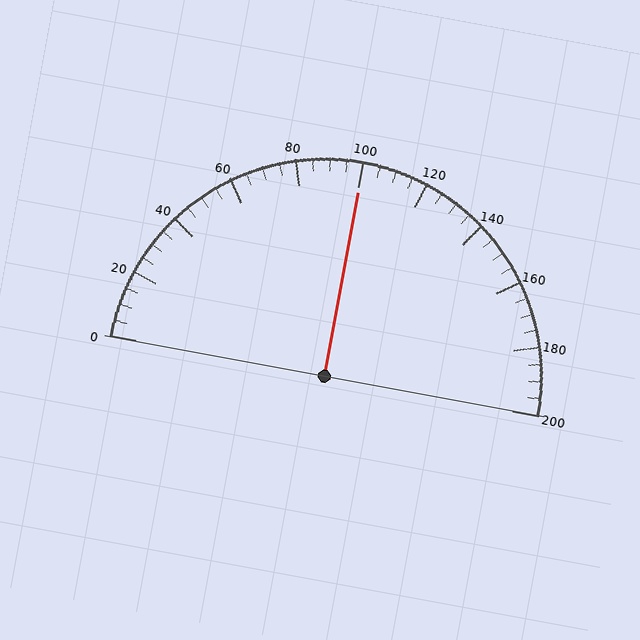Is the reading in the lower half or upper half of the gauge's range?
The reading is in the upper half of the range (0 to 200).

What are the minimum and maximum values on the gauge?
The gauge ranges from 0 to 200.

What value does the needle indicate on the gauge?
The needle indicates approximately 100.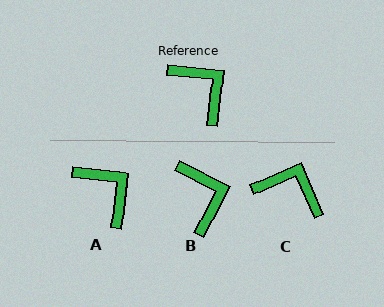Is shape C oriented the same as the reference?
No, it is off by about 30 degrees.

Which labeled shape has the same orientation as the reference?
A.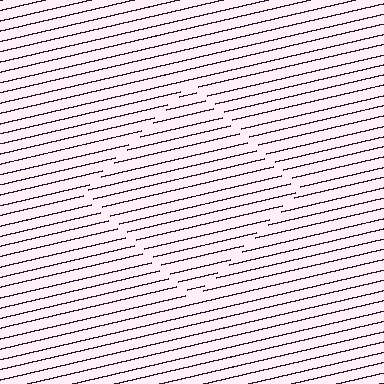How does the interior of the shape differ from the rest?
The interior of the shape contains the same grating, shifted by half a period — the contour is defined by the phase discontinuity where line-ends from the inner and outer gratings abut.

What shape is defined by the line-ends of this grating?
An illusory square. The interior of the shape contains the same grating, shifted by half a period — the contour is defined by the phase discontinuity where line-ends from the inner and outer gratings abut.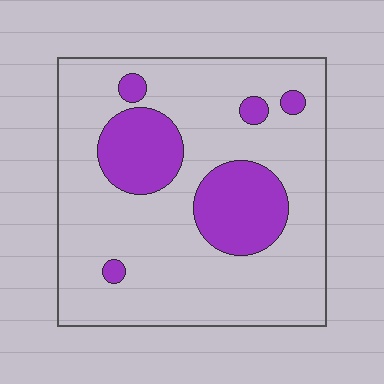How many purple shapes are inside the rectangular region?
6.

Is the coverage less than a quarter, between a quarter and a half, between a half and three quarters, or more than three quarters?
Less than a quarter.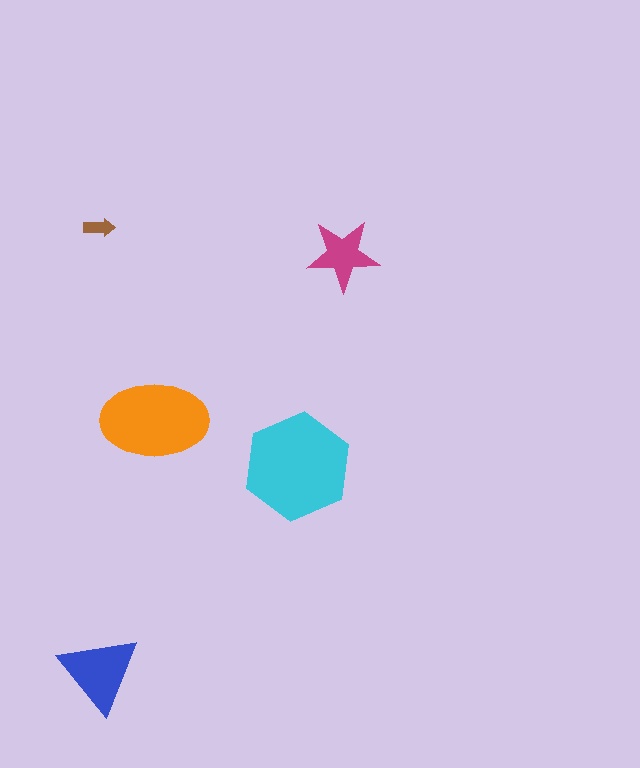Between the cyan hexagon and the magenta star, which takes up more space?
The cyan hexagon.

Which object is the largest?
The cyan hexagon.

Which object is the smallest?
The brown arrow.